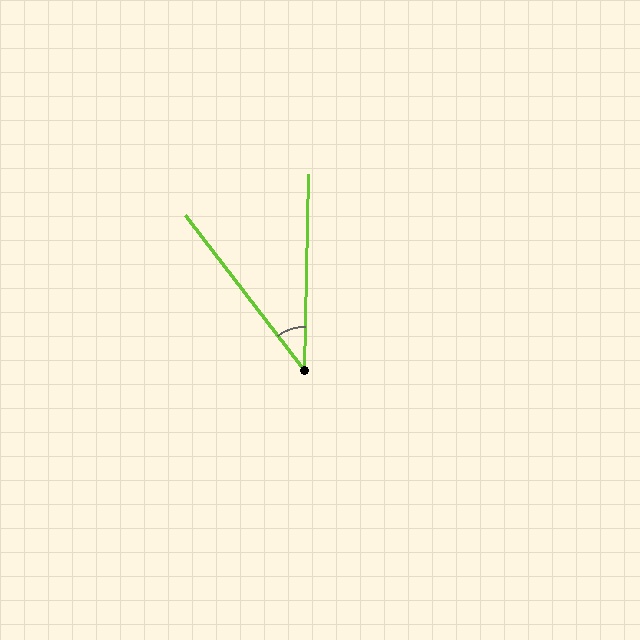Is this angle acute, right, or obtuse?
It is acute.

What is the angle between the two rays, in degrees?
Approximately 39 degrees.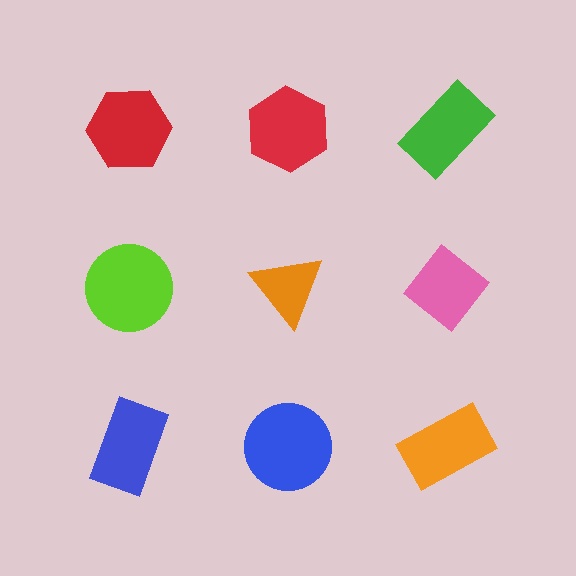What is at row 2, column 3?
A pink diamond.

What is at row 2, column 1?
A lime circle.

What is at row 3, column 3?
An orange rectangle.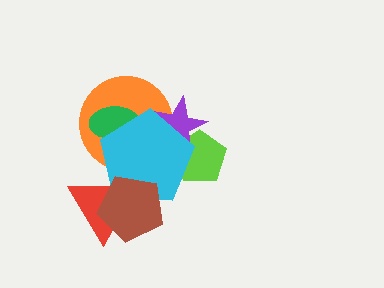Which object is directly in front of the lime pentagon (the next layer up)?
The purple star is directly in front of the lime pentagon.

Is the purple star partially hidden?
Yes, it is partially covered by another shape.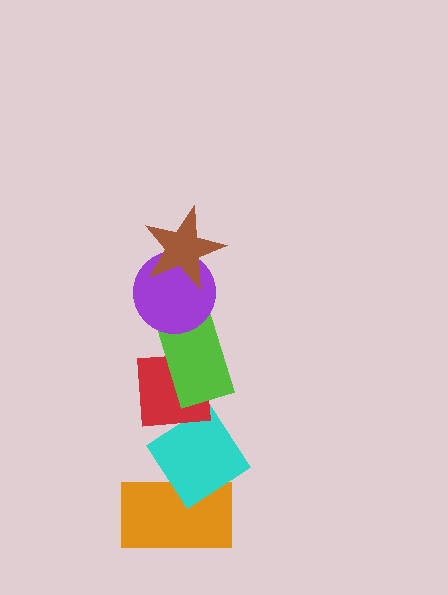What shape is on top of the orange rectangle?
The cyan diamond is on top of the orange rectangle.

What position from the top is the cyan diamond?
The cyan diamond is 5th from the top.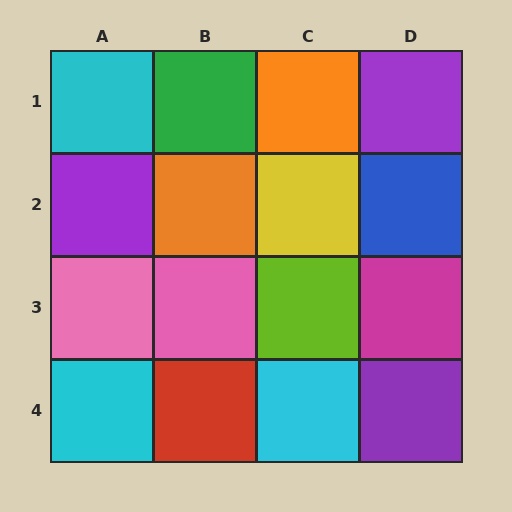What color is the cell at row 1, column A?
Cyan.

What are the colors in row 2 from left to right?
Purple, orange, yellow, blue.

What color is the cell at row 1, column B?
Green.